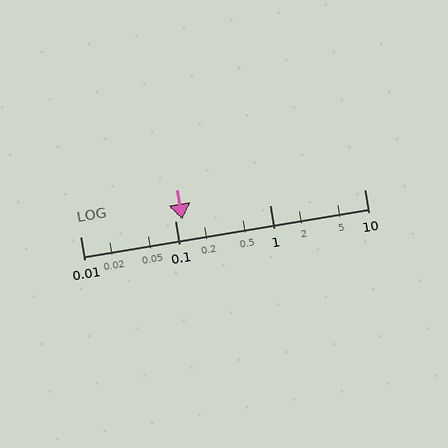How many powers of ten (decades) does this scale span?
The scale spans 3 decades, from 0.01 to 10.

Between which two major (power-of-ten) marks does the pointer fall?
The pointer is between 0.1 and 1.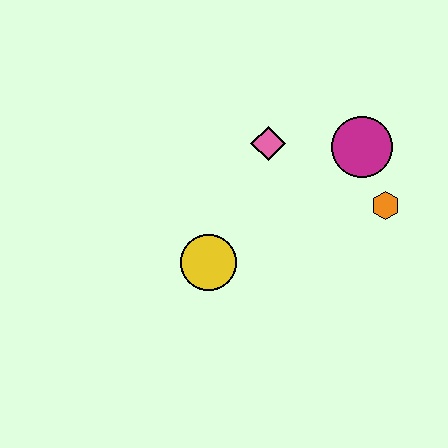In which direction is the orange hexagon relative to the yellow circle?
The orange hexagon is to the right of the yellow circle.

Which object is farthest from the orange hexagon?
The yellow circle is farthest from the orange hexagon.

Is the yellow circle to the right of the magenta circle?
No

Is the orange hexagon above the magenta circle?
No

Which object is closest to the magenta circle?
The orange hexagon is closest to the magenta circle.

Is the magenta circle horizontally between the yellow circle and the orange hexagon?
Yes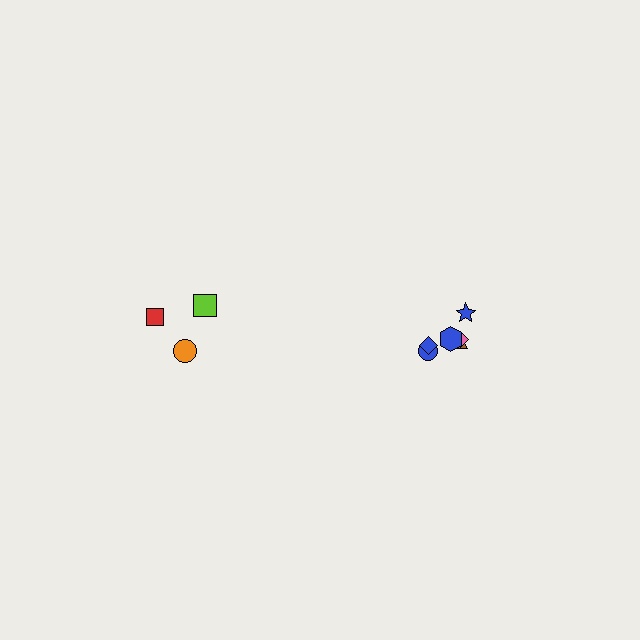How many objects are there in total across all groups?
There are 10 objects.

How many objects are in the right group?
There are 6 objects.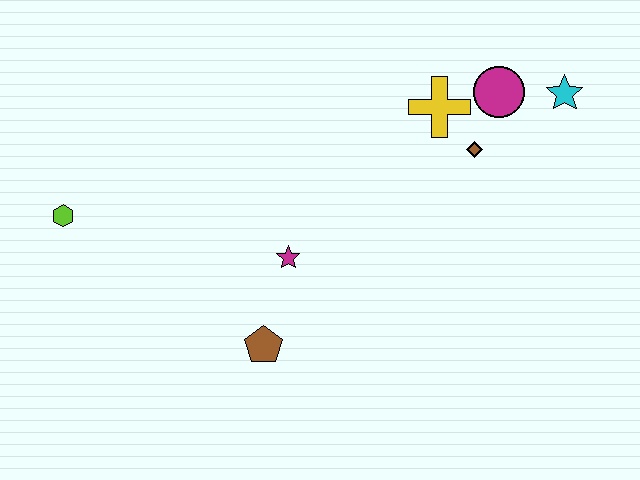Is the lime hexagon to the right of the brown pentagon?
No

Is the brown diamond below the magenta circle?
Yes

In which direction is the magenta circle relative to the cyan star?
The magenta circle is to the left of the cyan star.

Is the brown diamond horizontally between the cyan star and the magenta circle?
No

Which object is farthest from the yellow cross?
The lime hexagon is farthest from the yellow cross.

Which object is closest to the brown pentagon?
The magenta star is closest to the brown pentagon.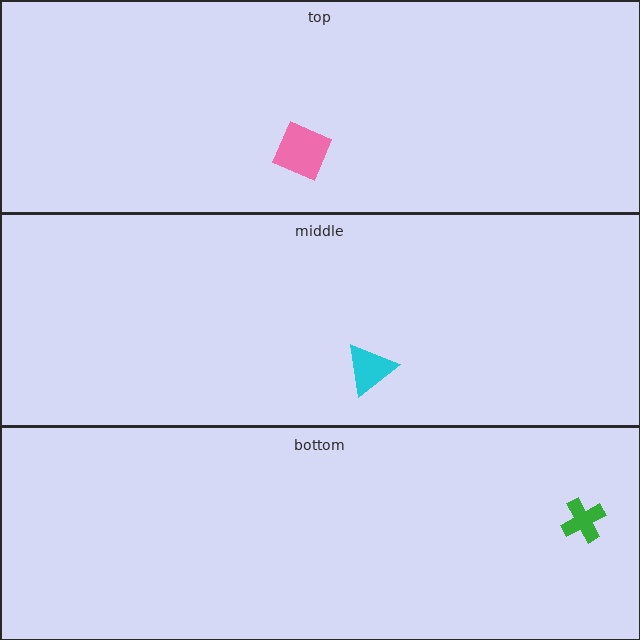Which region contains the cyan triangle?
The middle region.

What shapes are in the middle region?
The cyan triangle.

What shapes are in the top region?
The pink square.